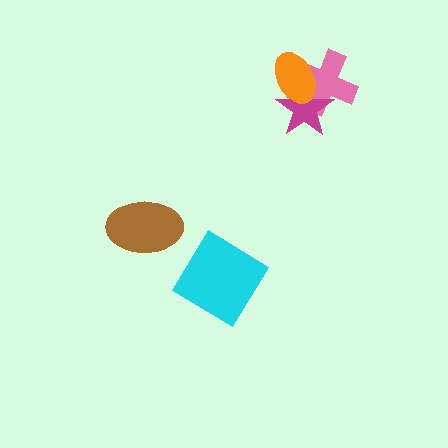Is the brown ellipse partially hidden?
No, no other shape covers it.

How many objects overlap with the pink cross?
2 objects overlap with the pink cross.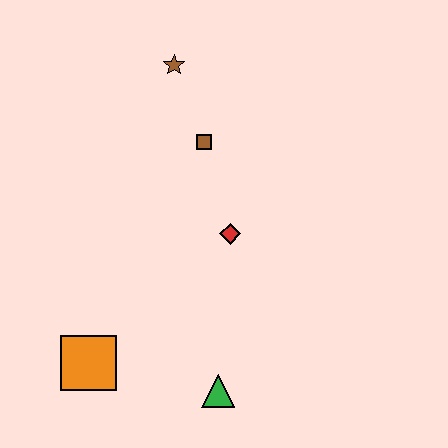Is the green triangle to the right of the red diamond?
No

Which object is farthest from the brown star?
The green triangle is farthest from the brown star.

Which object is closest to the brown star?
The brown square is closest to the brown star.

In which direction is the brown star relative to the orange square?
The brown star is above the orange square.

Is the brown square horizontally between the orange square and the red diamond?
Yes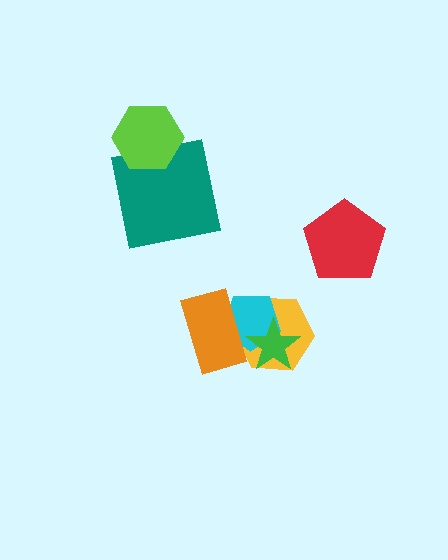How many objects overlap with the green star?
2 objects overlap with the green star.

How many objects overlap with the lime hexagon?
1 object overlaps with the lime hexagon.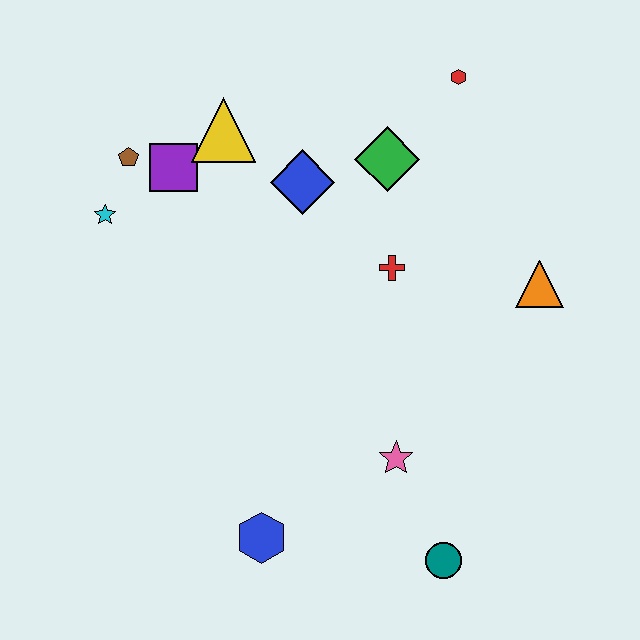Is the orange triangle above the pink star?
Yes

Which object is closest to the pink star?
The teal circle is closest to the pink star.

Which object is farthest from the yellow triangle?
The teal circle is farthest from the yellow triangle.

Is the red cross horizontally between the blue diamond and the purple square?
No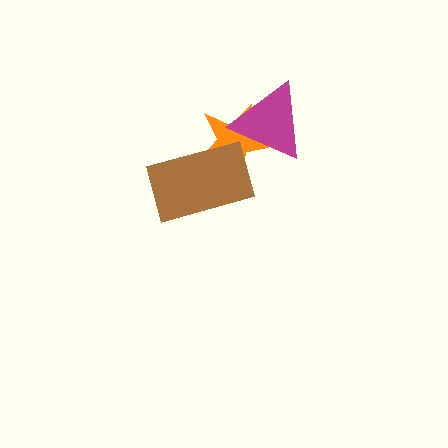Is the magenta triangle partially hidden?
No, no other shape covers it.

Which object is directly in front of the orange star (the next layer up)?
The brown rectangle is directly in front of the orange star.